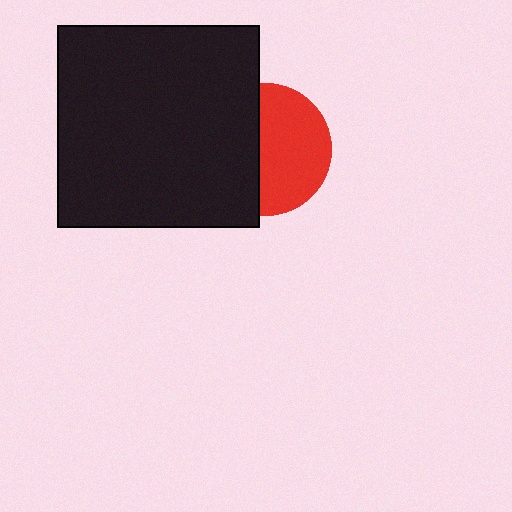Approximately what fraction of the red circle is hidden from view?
Roughly 44% of the red circle is hidden behind the black square.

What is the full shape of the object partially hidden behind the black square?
The partially hidden object is a red circle.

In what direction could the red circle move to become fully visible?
The red circle could move right. That would shift it out from behind the black square entirely.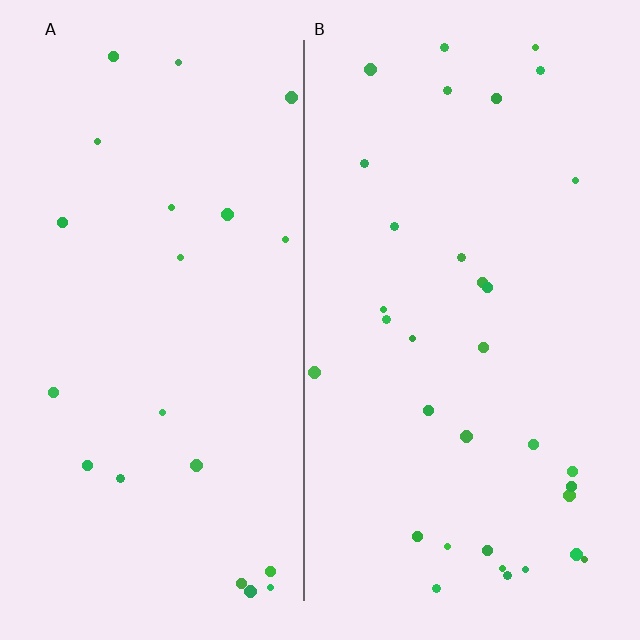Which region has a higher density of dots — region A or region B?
B (the right).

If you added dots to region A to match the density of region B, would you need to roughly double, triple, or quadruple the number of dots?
Approximately double.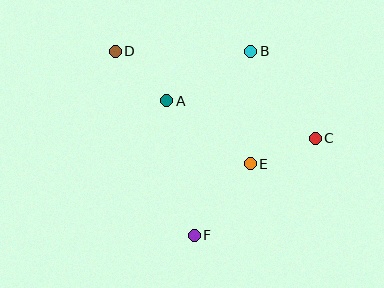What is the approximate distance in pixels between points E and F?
The distance between E and F is approximately 91 pixels.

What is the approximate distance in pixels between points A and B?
The distance between A and B is approximately 97 pixels.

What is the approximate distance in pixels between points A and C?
The distance between A and C is approximately 153 pixels.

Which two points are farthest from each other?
Points C and D are farthest from each other.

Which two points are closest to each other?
Points C and E are closest to each other.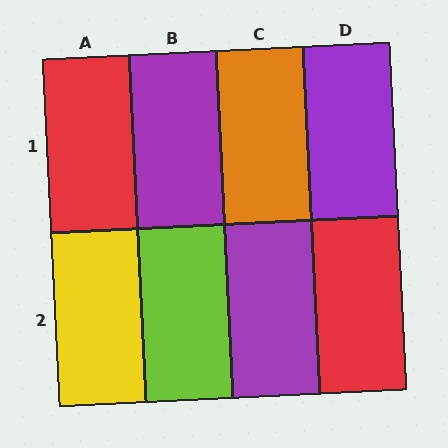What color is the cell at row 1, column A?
Red.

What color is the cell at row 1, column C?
Orange.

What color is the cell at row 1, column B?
Purple.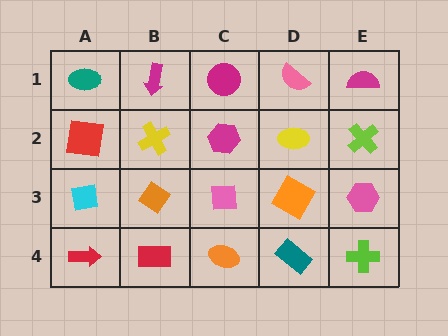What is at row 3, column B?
An orange diamond.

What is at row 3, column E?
A pink hexagon.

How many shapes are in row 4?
5 shapes.